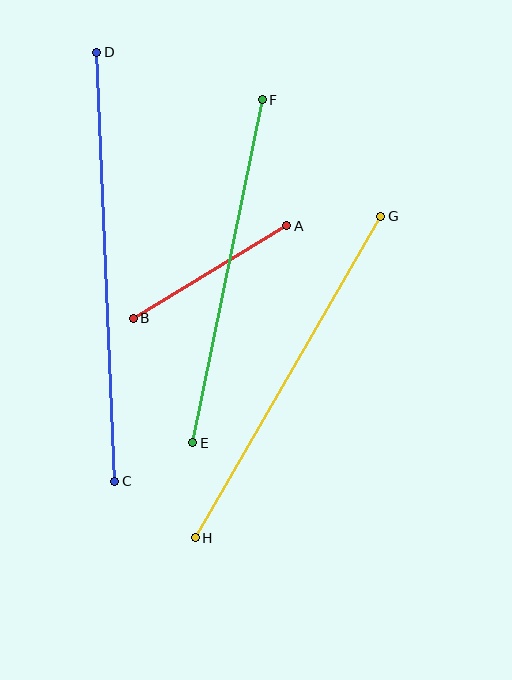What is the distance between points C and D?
The distance is approximately 429 pixels.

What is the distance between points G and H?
The distance is approximately 371 pixels.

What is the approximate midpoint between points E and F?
The midpoint is at approximately (227, 271) pixels.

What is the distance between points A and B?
The distance is approximately 179 pixels.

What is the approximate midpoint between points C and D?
The midpoint is at approximately (106, 267) pixels.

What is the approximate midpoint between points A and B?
The midpoint is at approximately (210, 272) pixels.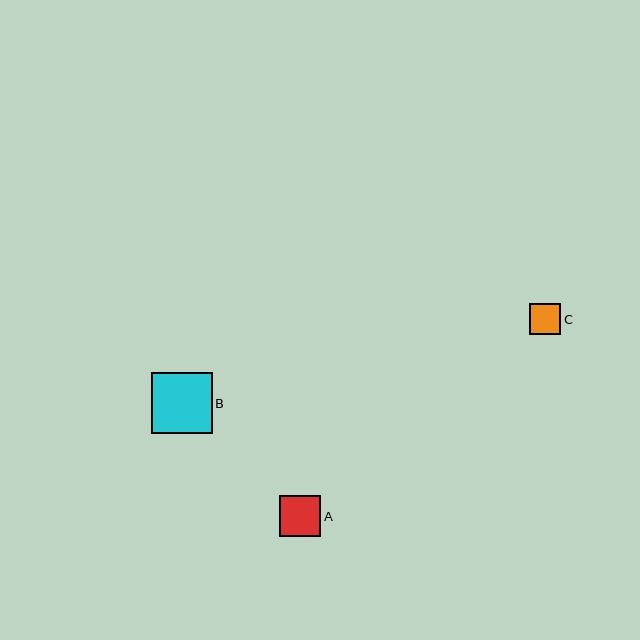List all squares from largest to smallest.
From largest to smallest: B, A, C.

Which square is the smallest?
Square C is the smallest with a size of approximately 31 pixels.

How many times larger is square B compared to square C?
Square B is approximately 2.0 times the size of square C.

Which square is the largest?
Square B is the largest with a size of approximately 61 pixels.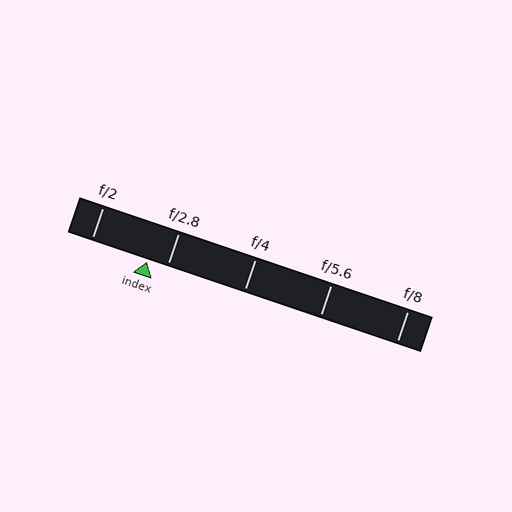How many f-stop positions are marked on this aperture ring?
There are 5 f-stop positions marked.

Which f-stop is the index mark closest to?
The index mark is closest to f/2.8.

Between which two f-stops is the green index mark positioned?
The index mark is between f/2 and f/2.8.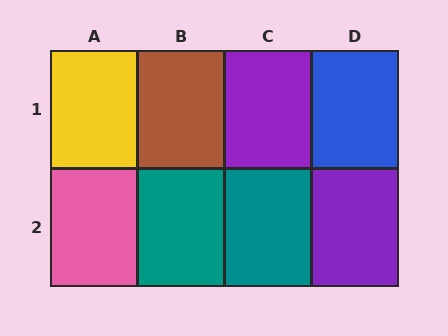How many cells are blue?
1 cell is blue.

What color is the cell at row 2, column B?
Teal.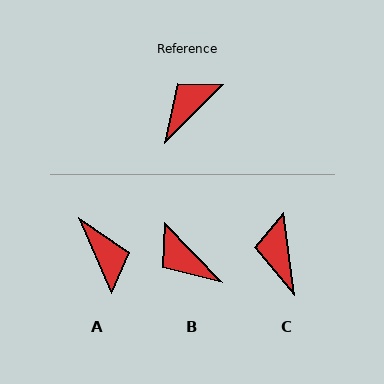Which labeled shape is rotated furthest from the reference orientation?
A, about 112 degrees away.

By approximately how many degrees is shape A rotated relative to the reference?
Approximately 112 degrees clockwise.